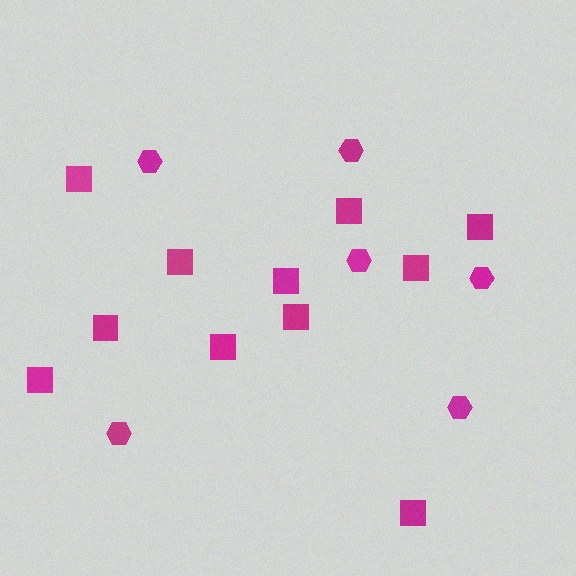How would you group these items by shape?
There are 2 groups: one group of hexagons (6) and one group of squares (11).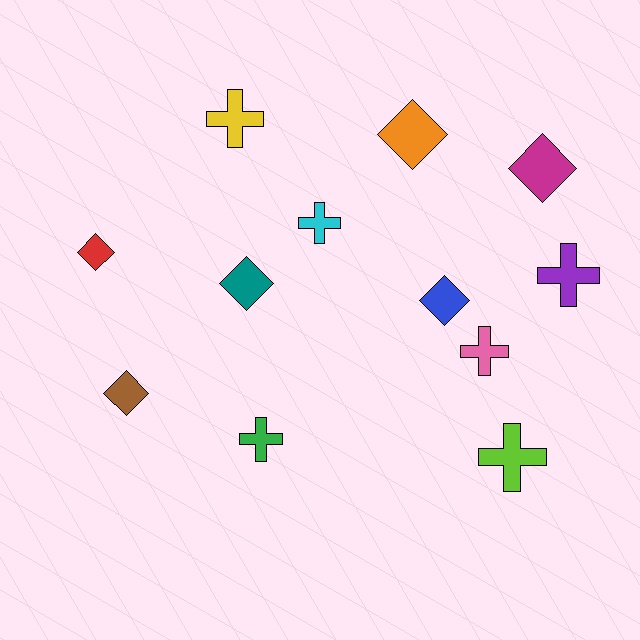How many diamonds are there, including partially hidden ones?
There are 6 diamonds.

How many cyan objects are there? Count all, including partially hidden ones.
There is 1 cyan object.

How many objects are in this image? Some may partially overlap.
There are 12 objects.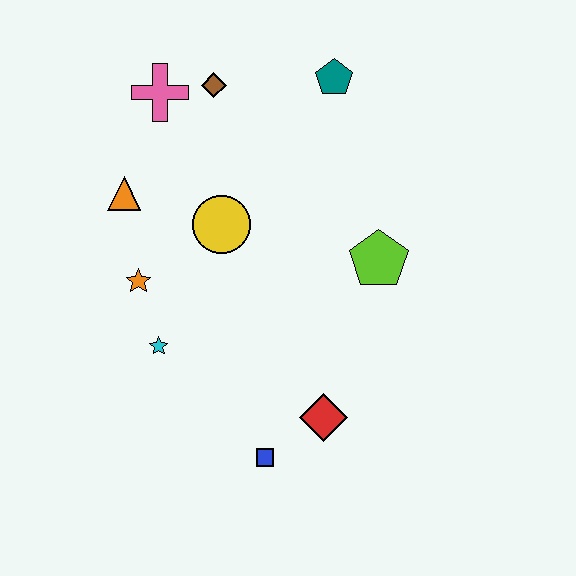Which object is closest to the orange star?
The cyan star is closest to the orange star.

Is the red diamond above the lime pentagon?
No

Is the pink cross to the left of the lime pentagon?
Yes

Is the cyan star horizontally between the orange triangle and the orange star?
No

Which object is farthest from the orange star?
The teal pentagon is farthest from the orange star.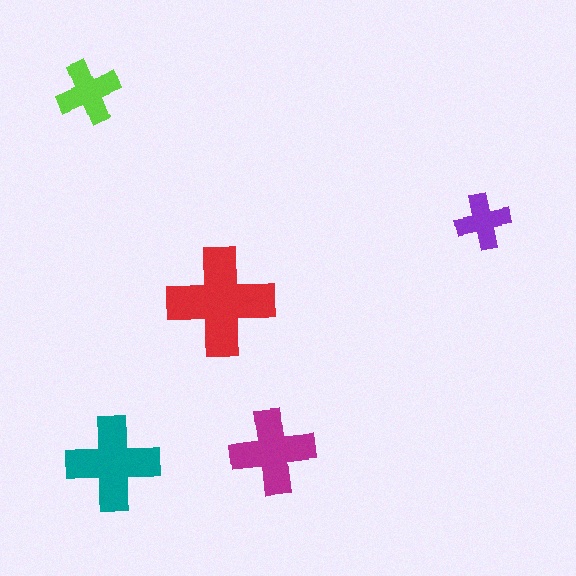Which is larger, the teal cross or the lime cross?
The teal one.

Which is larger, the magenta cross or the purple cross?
The magenta one.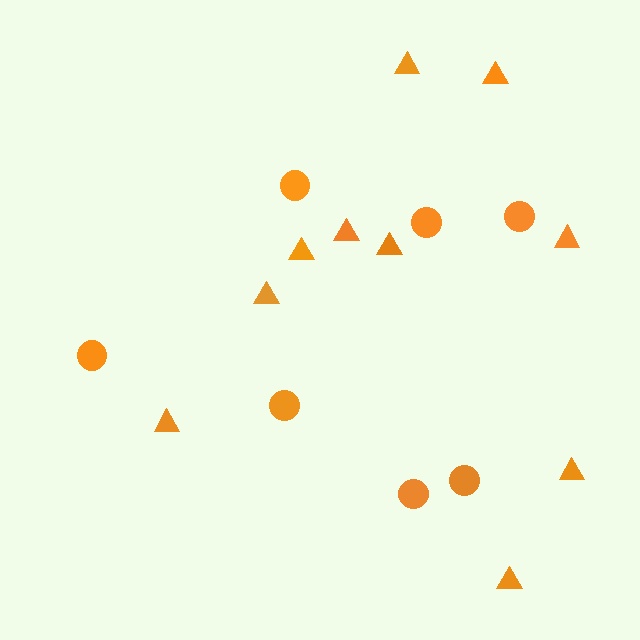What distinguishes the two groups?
There are 2 groups: one group of triangles (10) and one group of circles (7).